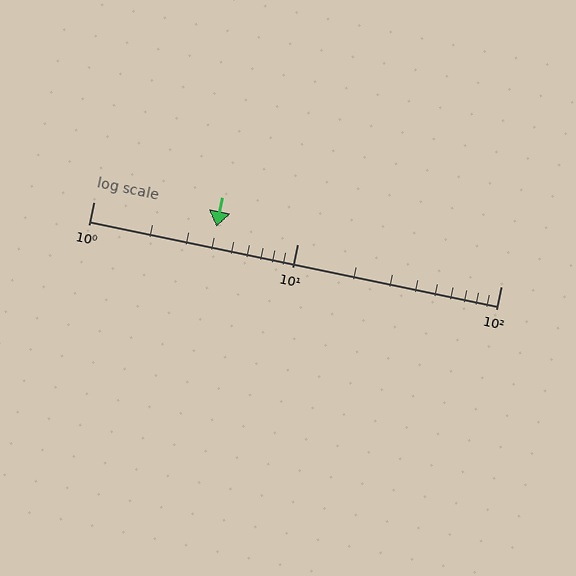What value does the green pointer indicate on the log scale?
The pointer indicates approximately 4.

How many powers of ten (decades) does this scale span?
The scale spans 2 decades, from 1 to 100.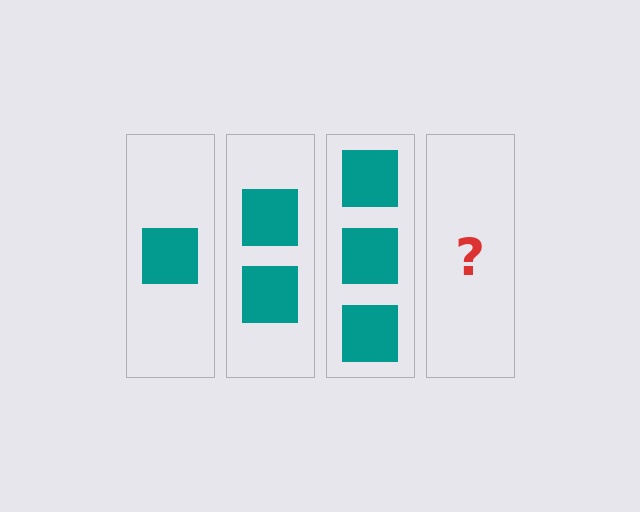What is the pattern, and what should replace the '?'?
The pattern is that each step adds one more square. The '?' should be 4 squares.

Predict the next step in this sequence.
The next step is 4 squares.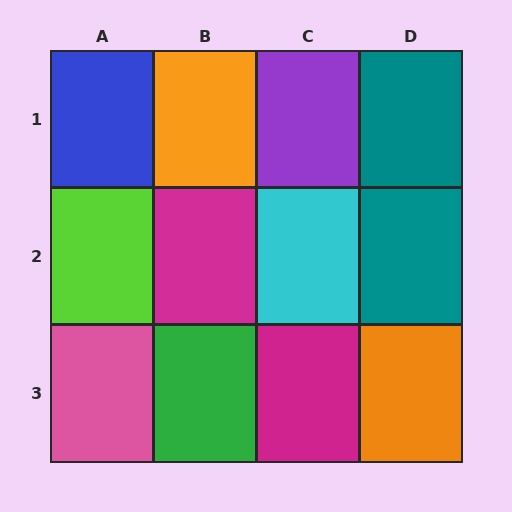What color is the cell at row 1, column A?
Blue.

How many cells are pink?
1 cell is pink.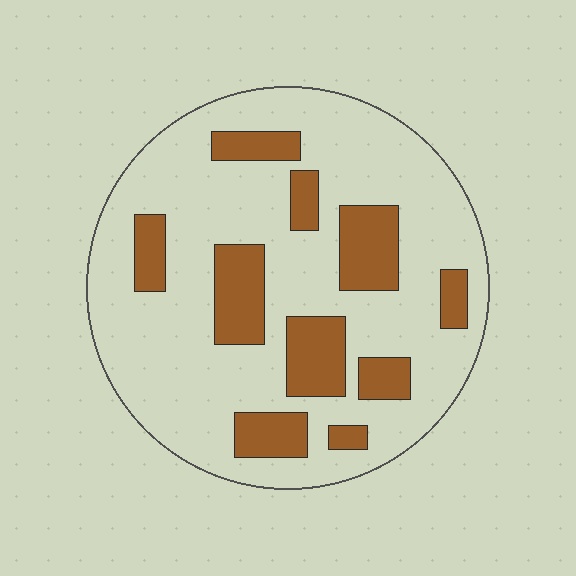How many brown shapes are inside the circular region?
10.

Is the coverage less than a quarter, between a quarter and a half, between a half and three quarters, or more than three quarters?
Less than a quarter.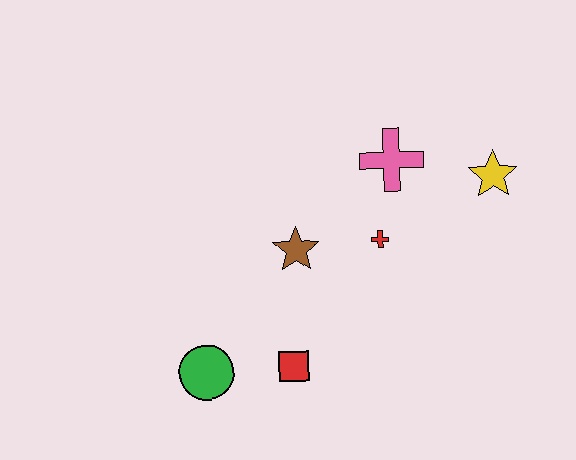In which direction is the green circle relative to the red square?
The green circle is to the left of the red square.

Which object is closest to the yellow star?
The pink cross is closest to the yellow star.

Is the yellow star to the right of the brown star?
Yes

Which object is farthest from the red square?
The yellow star is farthest from the red square.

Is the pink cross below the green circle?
No